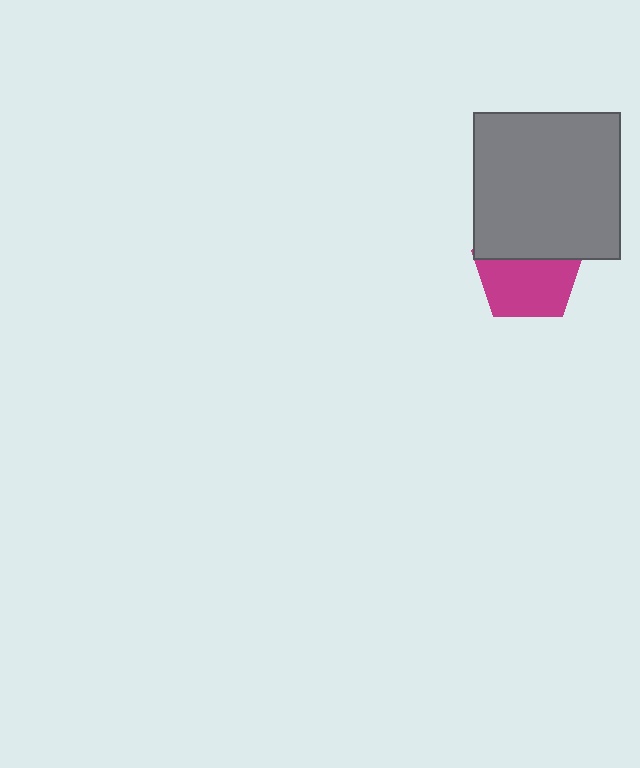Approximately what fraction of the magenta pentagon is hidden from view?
Roughly 39% of the magenta pentagon is hidden behind the gray square.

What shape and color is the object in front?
The object in front is a gray square.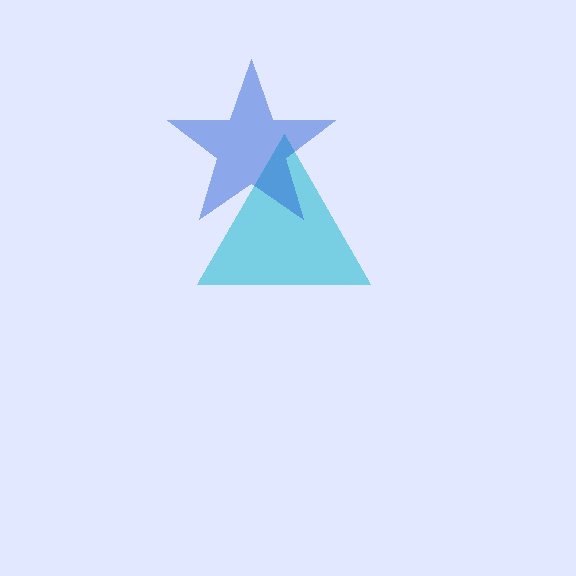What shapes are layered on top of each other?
The layered shapes are: a cyan triangle, a blue star.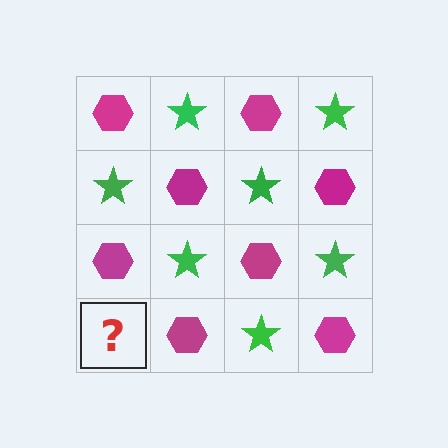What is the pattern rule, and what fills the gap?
The rule is that it alternates magenta hexagon and green star in a checkerboard pattern. The gap should be filled with a green star.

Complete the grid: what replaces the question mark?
The question mark should be replaced with a green star.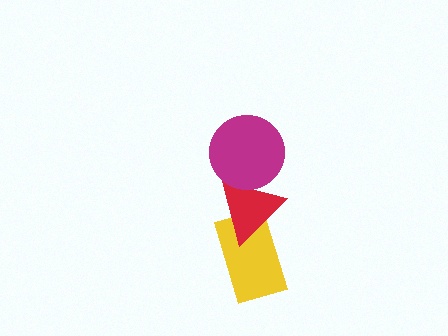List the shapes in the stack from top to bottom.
From top to bottom: the magenta circle, the red triangle, the yellow rectangle.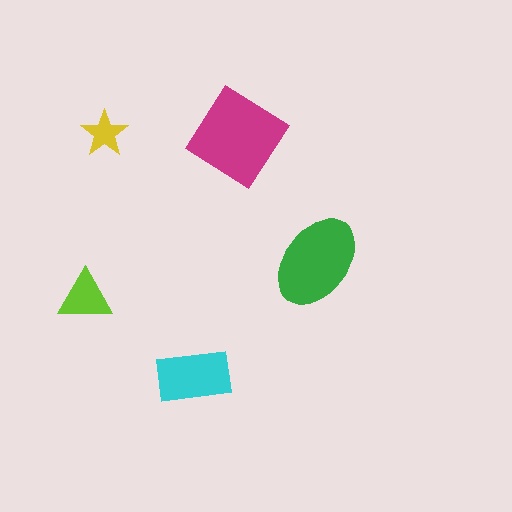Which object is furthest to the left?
The lime triangle is leftmost.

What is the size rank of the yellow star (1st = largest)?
5th.